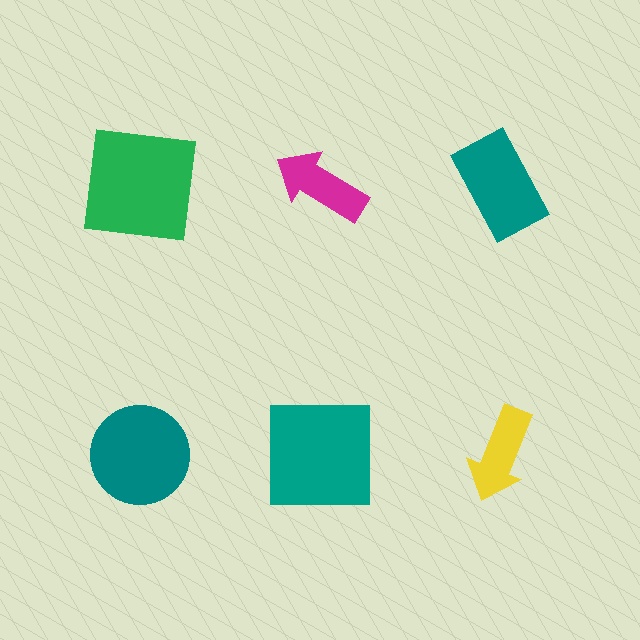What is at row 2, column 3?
A yellow arrow.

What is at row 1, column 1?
A green square.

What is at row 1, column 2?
A magenta arrow.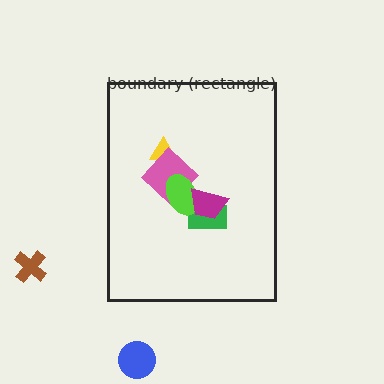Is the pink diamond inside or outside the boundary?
Inside.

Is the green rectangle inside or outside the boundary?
Inside.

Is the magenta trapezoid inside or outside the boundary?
Inside.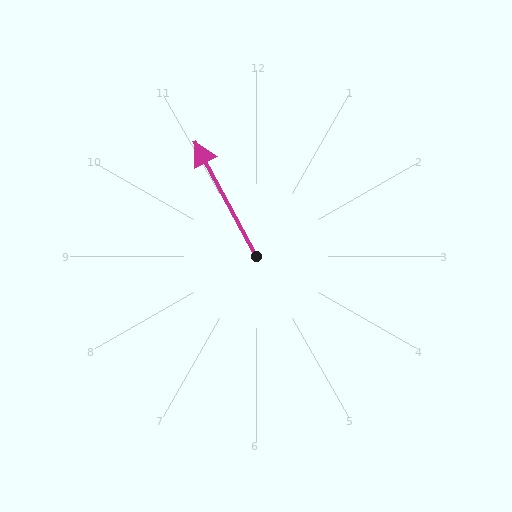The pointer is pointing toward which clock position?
Roughly 11 o'clock.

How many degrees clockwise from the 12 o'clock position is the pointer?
Approximately 332 degrees.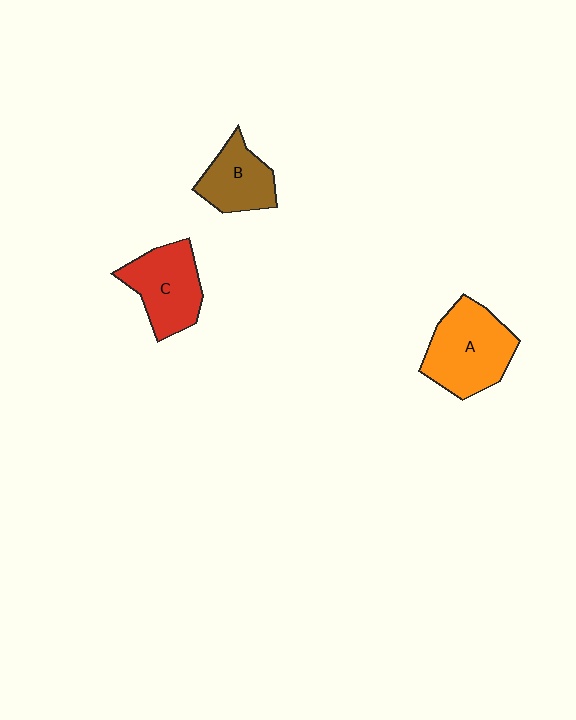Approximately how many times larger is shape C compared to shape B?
Approximately 1.3 times.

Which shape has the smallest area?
Shape B (brown).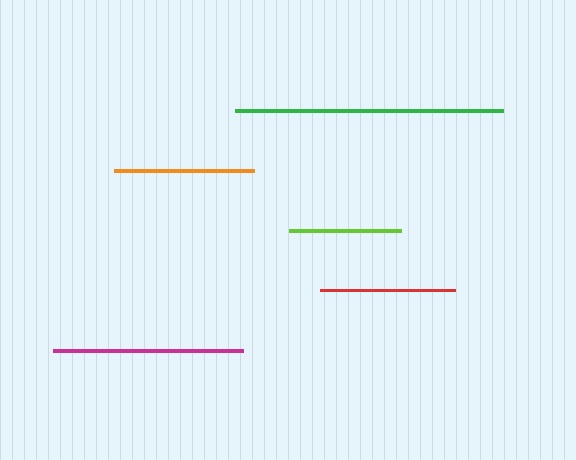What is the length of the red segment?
The red segment is approximately 135 pixels long.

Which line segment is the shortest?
The lime line is the shortest at approximately 112 pixels.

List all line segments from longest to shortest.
From longest to shortest: green, magenta, orange, red, lime.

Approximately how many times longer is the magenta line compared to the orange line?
The magenta line is approximately 1.4 times the length of the orange line.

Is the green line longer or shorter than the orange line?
The green line is longer than the orange line.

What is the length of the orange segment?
The orange segment is approximately 140 pixels long.